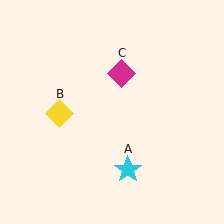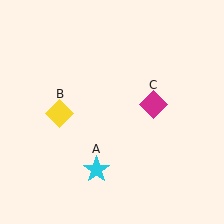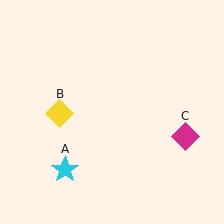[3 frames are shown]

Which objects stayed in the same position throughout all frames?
Yellow diamond (object B) remained stationary.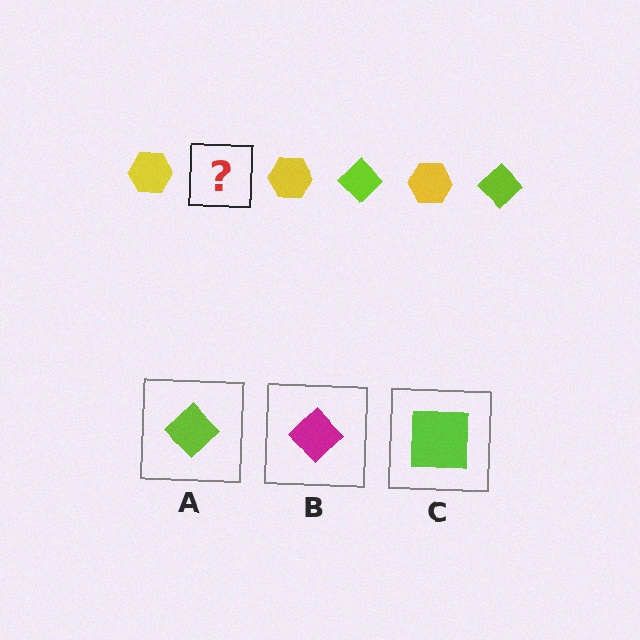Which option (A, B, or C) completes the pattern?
A.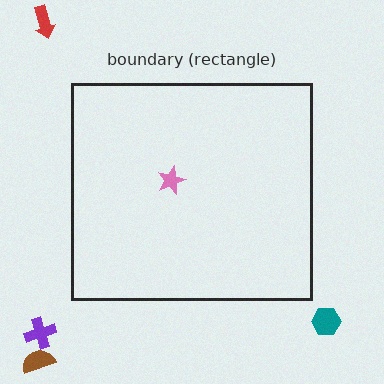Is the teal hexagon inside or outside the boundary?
Outside.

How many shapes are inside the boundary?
1 inside, 4 outside.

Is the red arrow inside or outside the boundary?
Outside.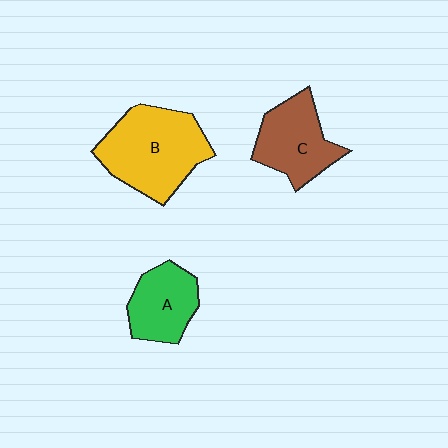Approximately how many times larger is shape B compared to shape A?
Approximately 1.7 times.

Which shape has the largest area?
Shape B (yellow).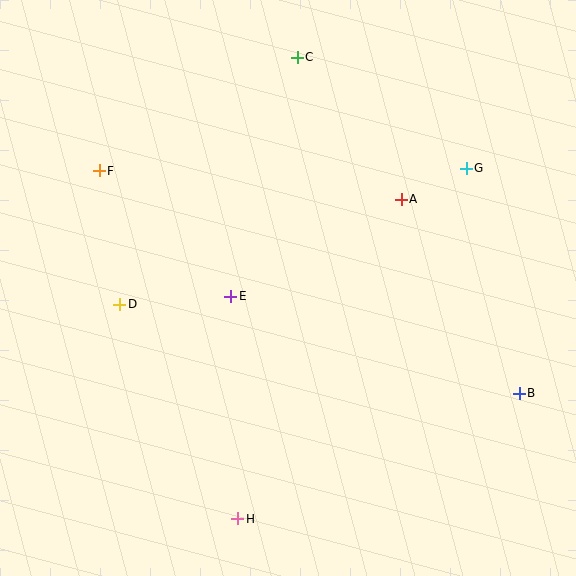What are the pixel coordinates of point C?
Point C is at (297, 57).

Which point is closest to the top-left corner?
Point F is closest to the top-left corner.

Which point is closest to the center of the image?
Point E at (231, 296) is closest to the center.